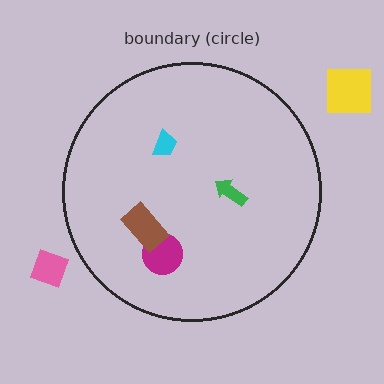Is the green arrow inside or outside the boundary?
Inside.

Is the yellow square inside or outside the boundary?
Outside.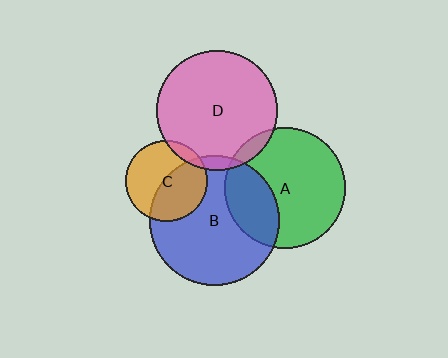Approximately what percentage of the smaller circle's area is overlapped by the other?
Approximately 50%.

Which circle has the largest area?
Circle B (blue).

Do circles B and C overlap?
Yes.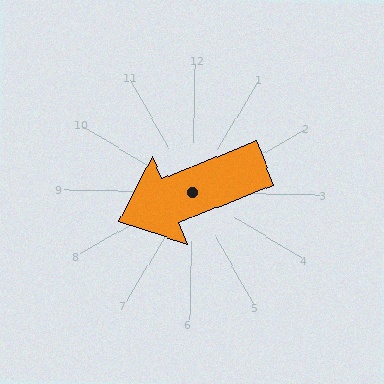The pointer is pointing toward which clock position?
Roughly 8 o'clock.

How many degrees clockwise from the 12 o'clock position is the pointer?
Approximately 247 degrees.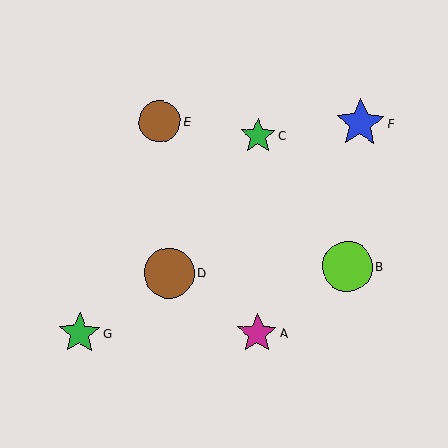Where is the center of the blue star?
The center of the blue star is at (360, 123).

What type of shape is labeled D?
Shape D is a brown circle.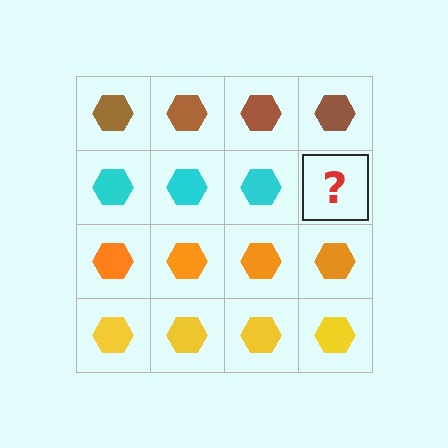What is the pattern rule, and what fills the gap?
The rule is that each row has a consistent color. The gap should be filled with a cyan hexagon.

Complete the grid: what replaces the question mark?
The question mark should be replaced with a cyan hexagon.